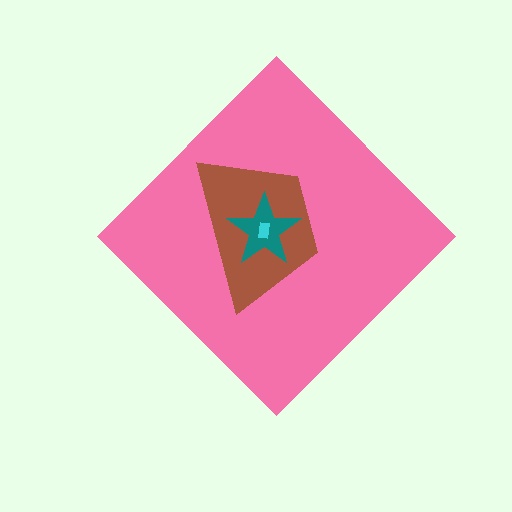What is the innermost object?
The cyan rectangle.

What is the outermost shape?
The pink diamond.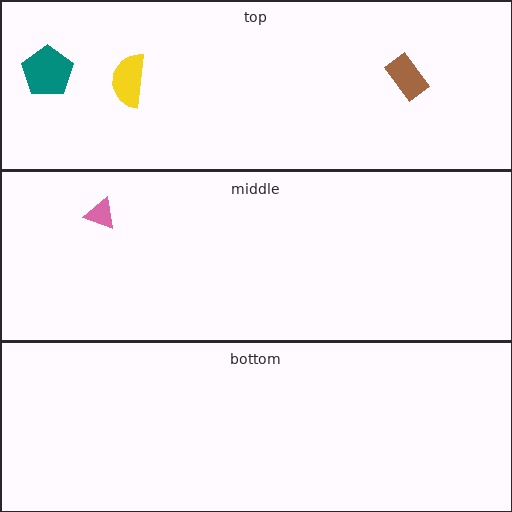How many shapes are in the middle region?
1.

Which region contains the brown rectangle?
The top region.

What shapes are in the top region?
The yellow semicircle, the brown rectangle, the teal pentagon.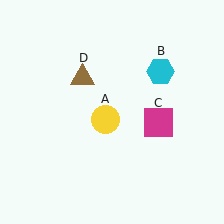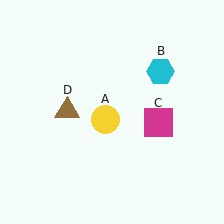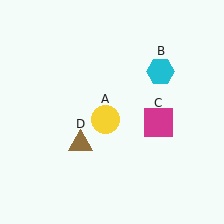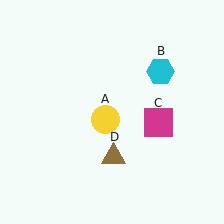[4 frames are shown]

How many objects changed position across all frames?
1 object changed position: brown triangle (object D).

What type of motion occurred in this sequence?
The brown triangle (object D) rotated counterclockwise around the center of the scene.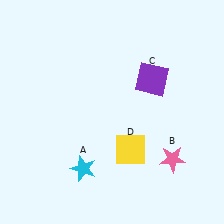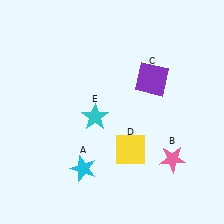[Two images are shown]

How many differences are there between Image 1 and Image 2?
There is 1 difference between the two images.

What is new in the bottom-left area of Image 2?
A cyan star (E) was added in the bottom-left area of Image 2.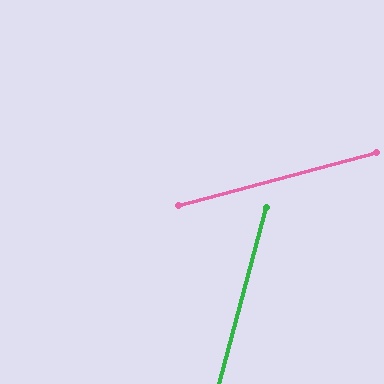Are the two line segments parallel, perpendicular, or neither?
Neither parallel nor perpendicular — they differ by about 60°.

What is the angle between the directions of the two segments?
Approximately 60 degrees.